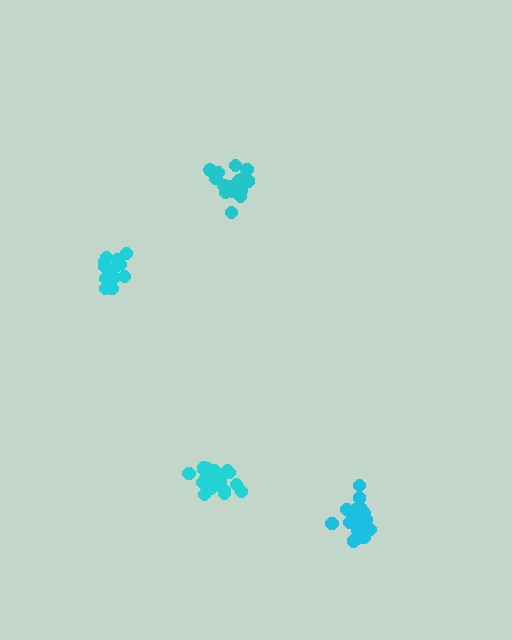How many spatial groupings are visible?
There are 4 spatial groupings.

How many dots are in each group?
Group 1: 16 dots, Group 2: 15 dots, Group 3: 21 dots, Group 4: 21 dots (73 total).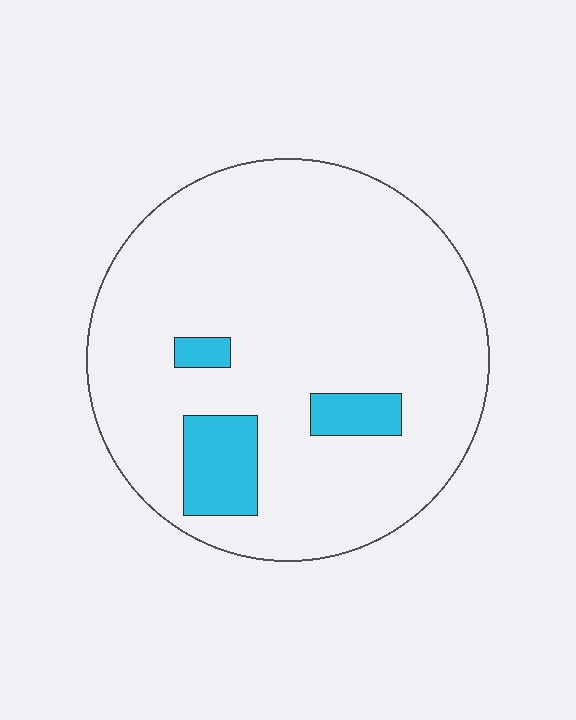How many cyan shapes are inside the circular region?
3.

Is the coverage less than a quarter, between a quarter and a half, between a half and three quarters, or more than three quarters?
Less than a quarter.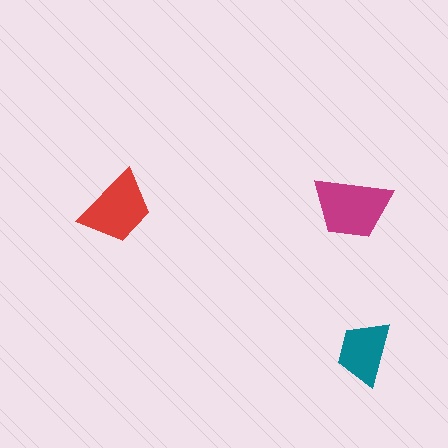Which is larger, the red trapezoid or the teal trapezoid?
The red one.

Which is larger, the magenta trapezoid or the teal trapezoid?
The magenta one.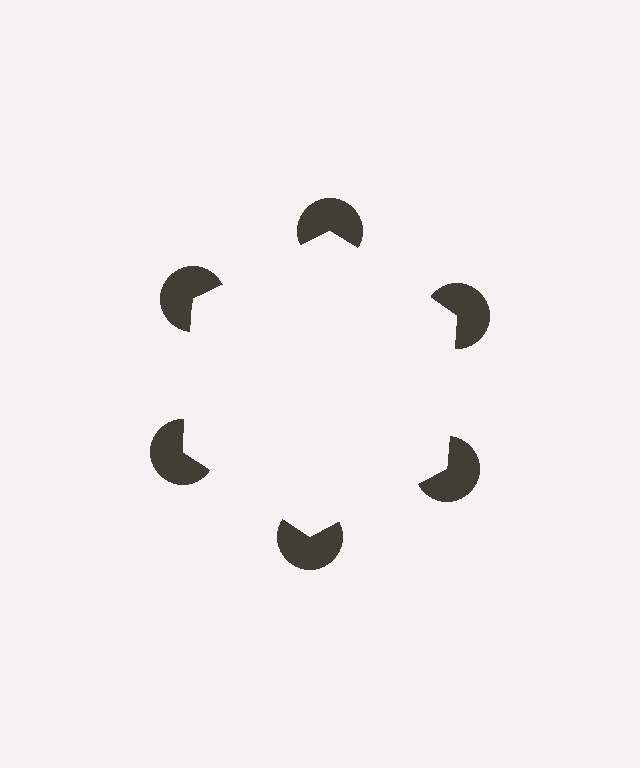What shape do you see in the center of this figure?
An illusory hexagon — its edges are inferred from the aligned wedge cuts in the pac-man discs, not physically drawn.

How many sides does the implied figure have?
6 sides.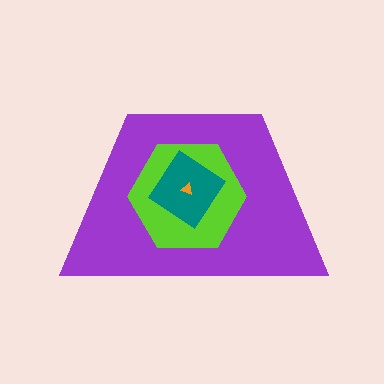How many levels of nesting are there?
4.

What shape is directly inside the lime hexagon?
The teal diamond.